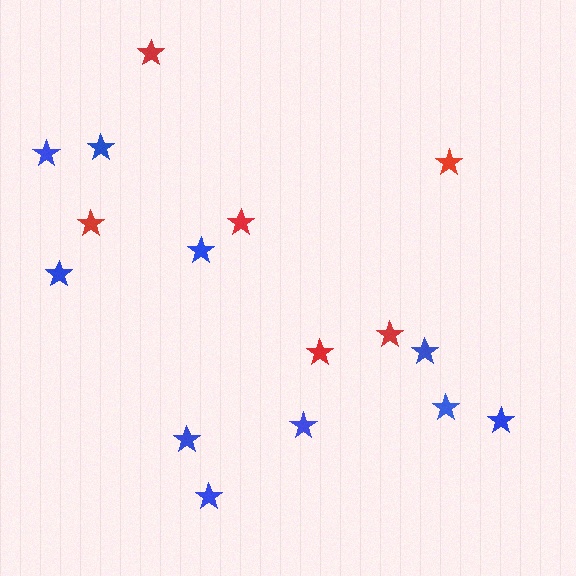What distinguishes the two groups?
There are 2 groups: one group of red stars (6) and one group of blue stars (10).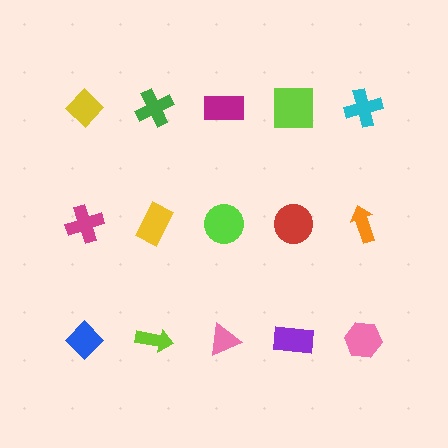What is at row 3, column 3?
A pink triangle.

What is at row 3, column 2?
A lime arrow.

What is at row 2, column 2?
A yellow rectangle.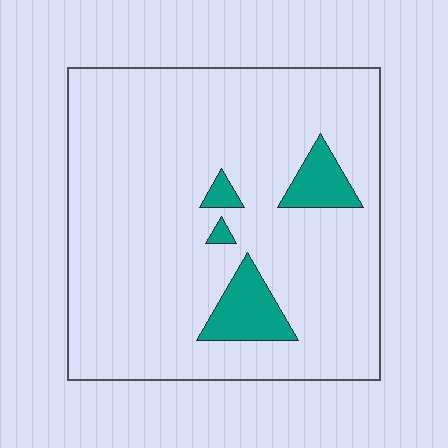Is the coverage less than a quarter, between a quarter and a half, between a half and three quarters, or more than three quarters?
Less than a quarter.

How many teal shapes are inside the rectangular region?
4.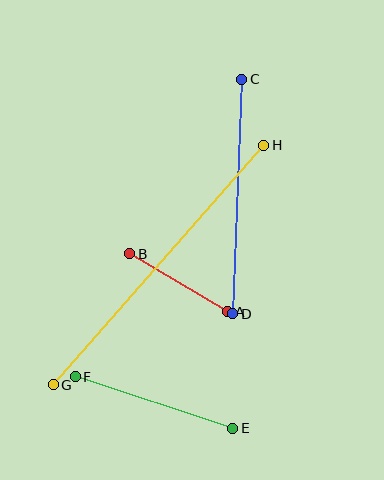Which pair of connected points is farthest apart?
Points G and H are farthest apart.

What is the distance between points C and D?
The distance is approximately 235 pixels.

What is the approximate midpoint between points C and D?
The midpoint is at approximately (237, 197) pixels.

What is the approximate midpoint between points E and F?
The midpoint is at approximately (154, 402) pixels.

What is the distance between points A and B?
The distance is approximately 114 pixels.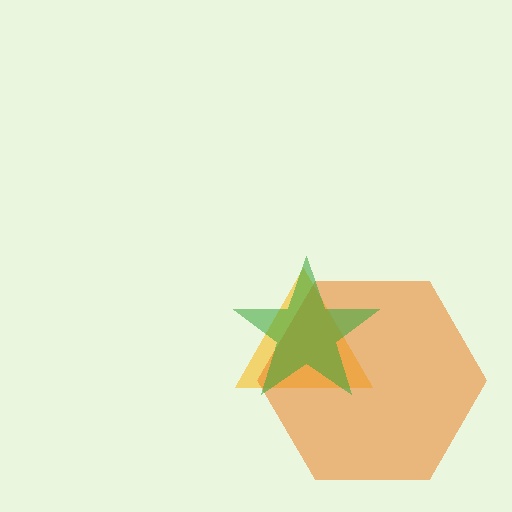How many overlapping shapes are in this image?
There are 3 overlapping shapes in the image.